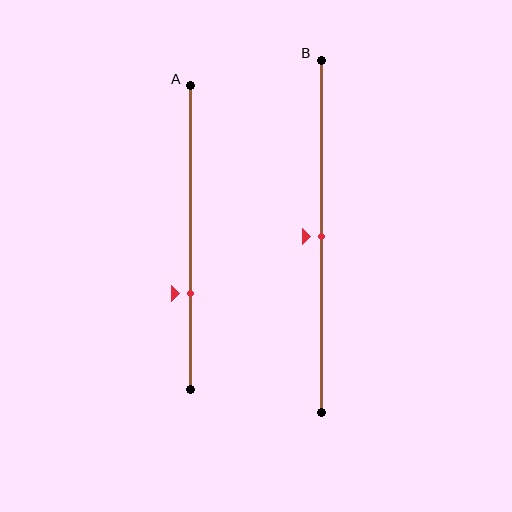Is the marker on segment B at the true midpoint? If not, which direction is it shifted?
Yes, the marker on segment B is at the true midpoint.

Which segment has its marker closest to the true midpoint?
Segment B has its marker closest to the true midpoint.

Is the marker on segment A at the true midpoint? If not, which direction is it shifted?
No, the marker on segment A is shifted downward by about 18% of the segment length.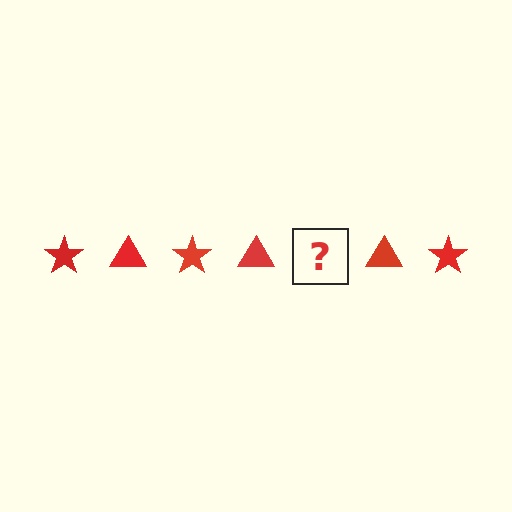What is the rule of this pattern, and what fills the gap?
The rule is that the pattern cycles through star, triangle shapes in red. The gap should be filled with a red star.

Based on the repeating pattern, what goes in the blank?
The blank should be a red star.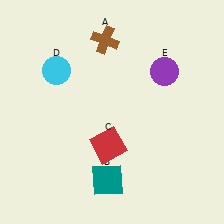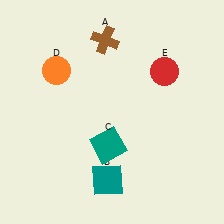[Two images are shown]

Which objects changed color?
C changed from red to teal. D changed from cyan to orange. E changed from purple to red.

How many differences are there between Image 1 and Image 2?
There are 3 differences between the two images.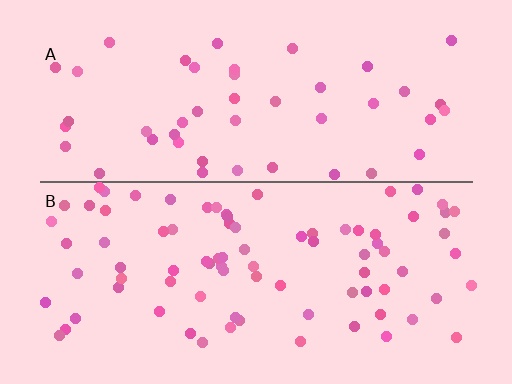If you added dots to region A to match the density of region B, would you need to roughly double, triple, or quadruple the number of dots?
Approximately double.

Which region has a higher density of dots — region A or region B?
B (the bottom).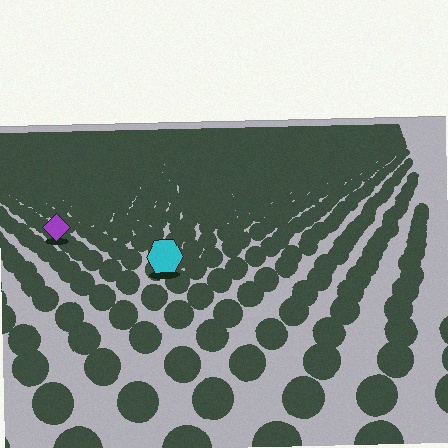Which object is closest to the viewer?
The cyan hexagon is closest. The texture marks near it are larger and more spread out.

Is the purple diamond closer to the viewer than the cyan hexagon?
No. The cyan hexagon is closer — you can tell from the texture gradient: the ground texture is coarser near it.